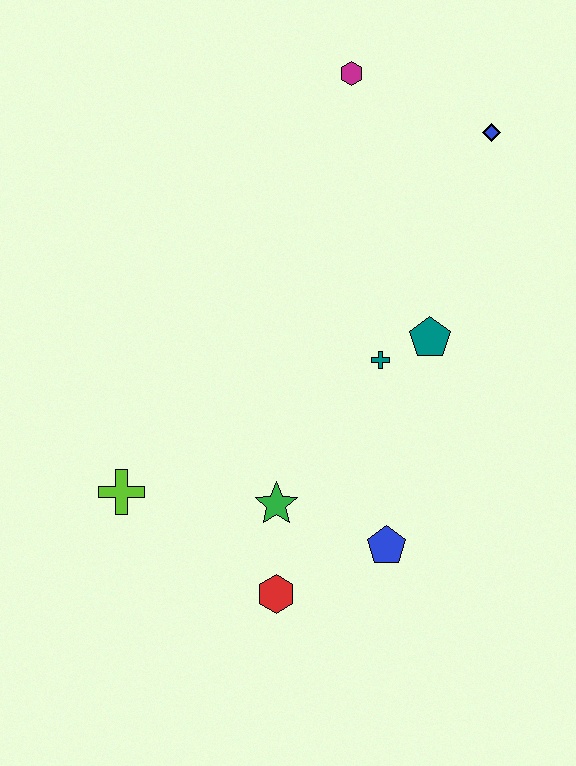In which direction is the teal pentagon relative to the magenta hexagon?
The teal pentagon is below the magenta hexagon.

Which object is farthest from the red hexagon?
The magenta hexagon is farthest from the red hexagon.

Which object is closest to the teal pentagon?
The teal cross is closest to the teal pentagon.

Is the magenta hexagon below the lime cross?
No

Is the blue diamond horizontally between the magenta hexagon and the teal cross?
No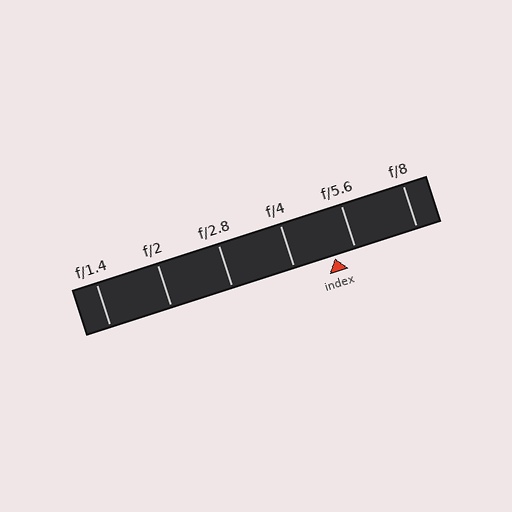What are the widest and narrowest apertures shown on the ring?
The widest aperture shown is f/1.4 and the narrowest is f/8.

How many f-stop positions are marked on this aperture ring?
There are 6 f-stop positions marked.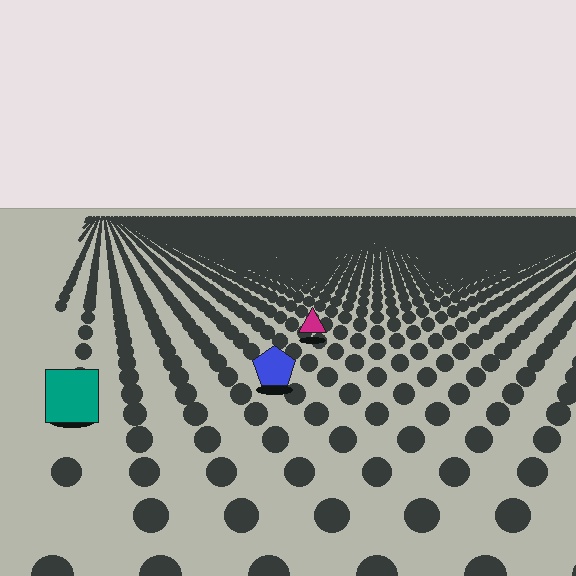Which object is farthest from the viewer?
The magenta triangle is farthest from the viewer. It appears smaller and the ground texture around it is denser.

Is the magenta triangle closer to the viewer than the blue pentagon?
No. The blue pentagon is closer — you can tell from the texture gradient: the ground texture is coarser near it.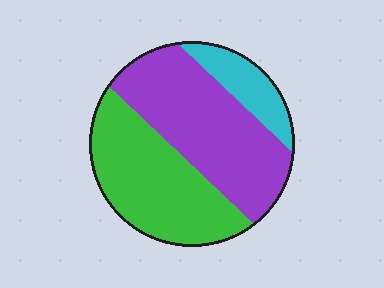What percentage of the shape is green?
Green takes up about two fifths (2/5) of the shape.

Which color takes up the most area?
Purple, at roughly 45%.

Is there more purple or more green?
Purple.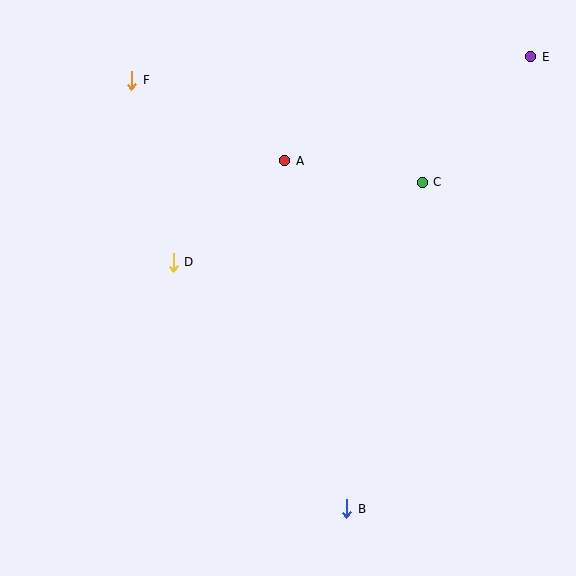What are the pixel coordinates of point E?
Point E is at (531, 57).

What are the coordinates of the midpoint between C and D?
The midpoint between C and D is at (298, 222).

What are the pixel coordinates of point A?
Point A is at (285, 161).